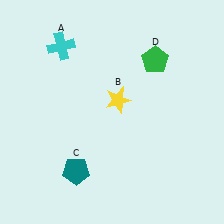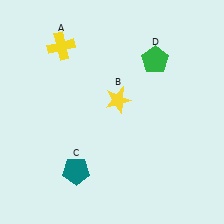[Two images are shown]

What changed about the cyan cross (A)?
In Image 1, A is cyan. In Image 2, it changed to yellow.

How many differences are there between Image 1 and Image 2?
There is 1 difference between the two images.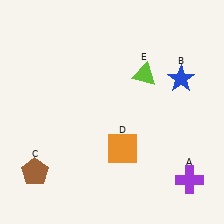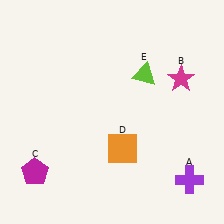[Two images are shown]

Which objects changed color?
B changed from blue to magenta. C changed from brown to magenta.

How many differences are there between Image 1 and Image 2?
There are 2 differences between the two images.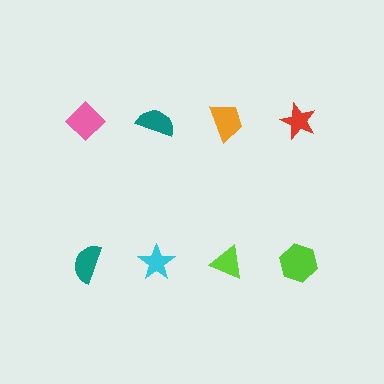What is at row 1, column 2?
A teal semicircle.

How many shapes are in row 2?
4 shapes.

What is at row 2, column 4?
A lime hexagon.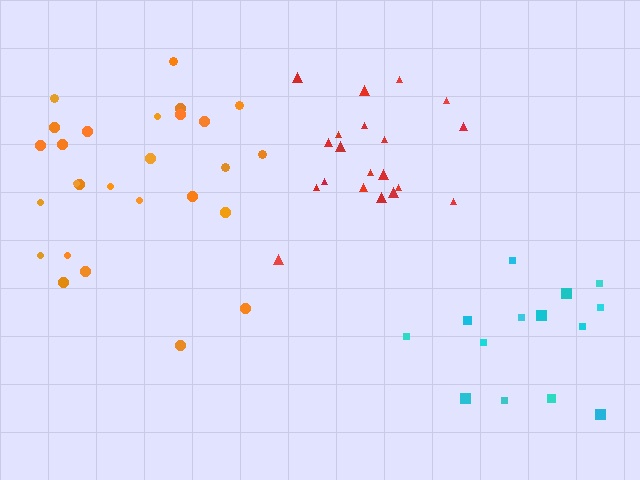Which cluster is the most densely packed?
Red.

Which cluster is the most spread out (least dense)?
Cyan.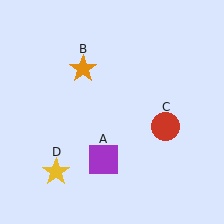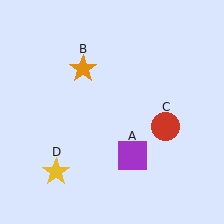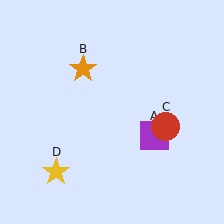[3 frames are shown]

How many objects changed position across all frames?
1 object changed position: purple square (object A).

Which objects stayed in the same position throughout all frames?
Orange star (object B) and red circle (object C) and yellow star (object D) remained stationary.